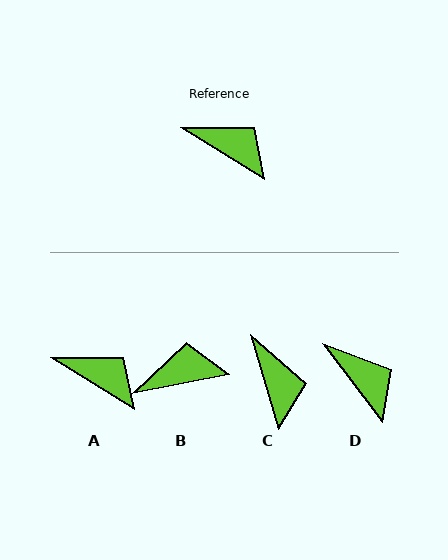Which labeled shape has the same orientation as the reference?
A.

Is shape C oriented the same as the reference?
No, it is off by about 42 degrees.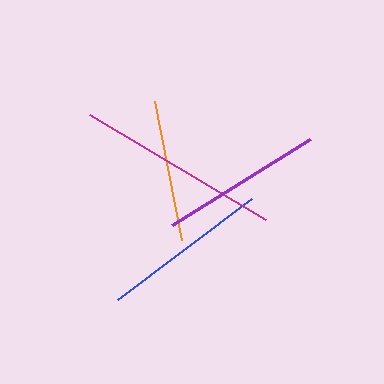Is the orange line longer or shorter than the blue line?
The blue line is longer than the orange line.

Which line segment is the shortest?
The orange line is the shortest at approximately 142 pixels.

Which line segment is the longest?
The magenta line is the longest at approximately 204 pixels.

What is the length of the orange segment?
The orange segment is approximately 142 pixels long.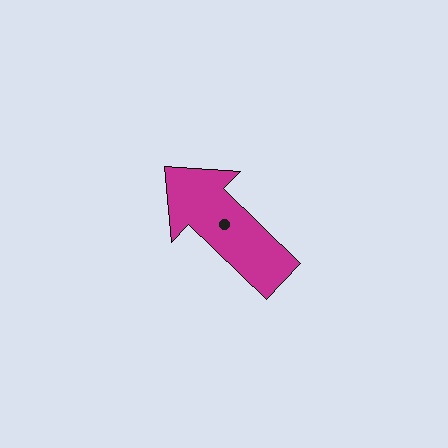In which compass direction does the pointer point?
Northwest.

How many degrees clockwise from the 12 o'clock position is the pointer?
Approximately 314 degrees.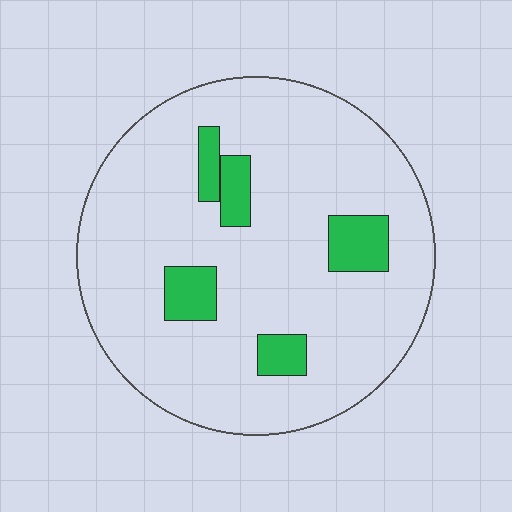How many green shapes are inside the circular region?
5.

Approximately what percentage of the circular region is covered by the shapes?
Approximately 10%.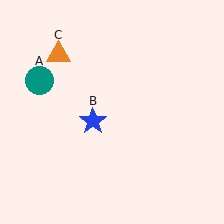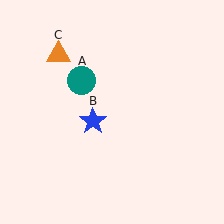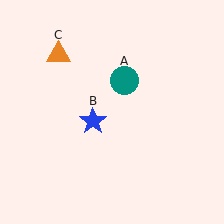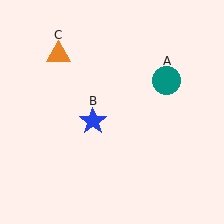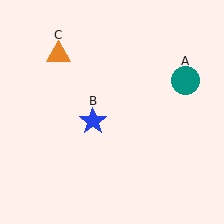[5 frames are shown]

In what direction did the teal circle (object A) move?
The teal circle (object A) moved right.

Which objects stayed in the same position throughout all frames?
Blue star (object B) and orange triangle (object C) remained stationary.